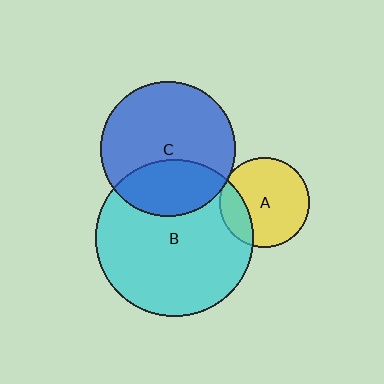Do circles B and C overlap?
Yes.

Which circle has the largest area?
Circle B (cyan).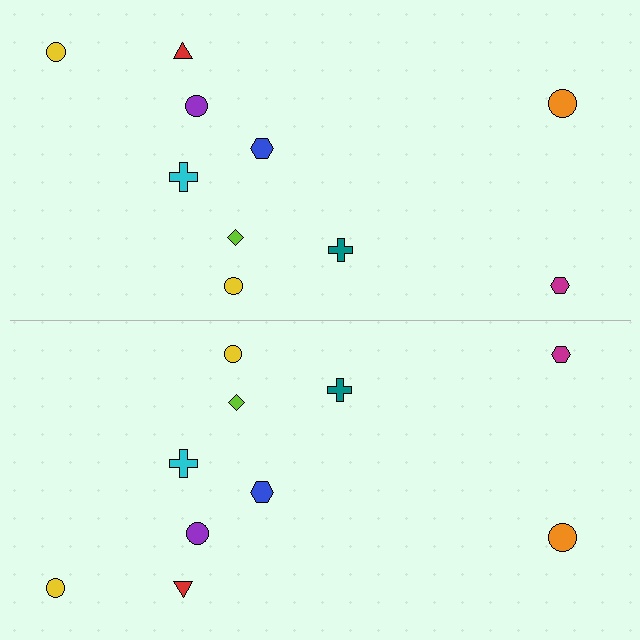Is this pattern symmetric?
Yes, this pattern has bilateral (reflection) symmetry.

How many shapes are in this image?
There are 20 shapes in this image.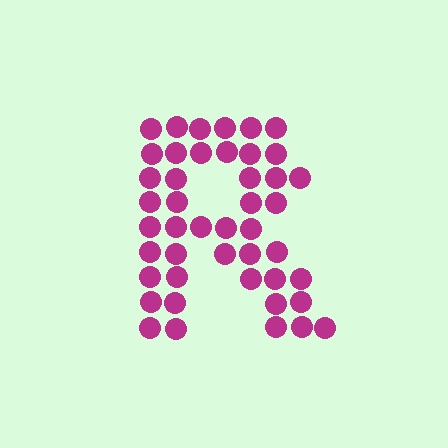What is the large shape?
The large shape is the letter R.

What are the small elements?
The small elements are circles.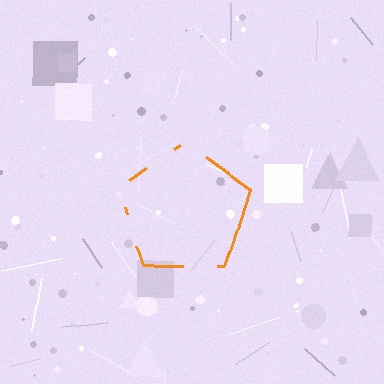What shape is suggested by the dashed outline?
The dashed outline suggests a pentagon.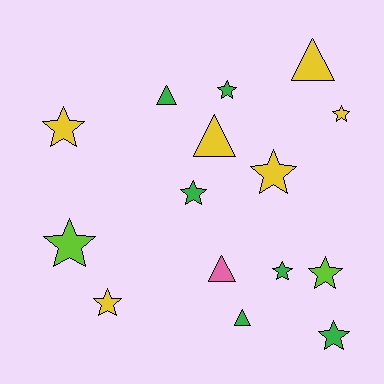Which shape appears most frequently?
Star, with 10 objects.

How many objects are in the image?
There are 15 objects.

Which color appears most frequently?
Green, with 6 objects.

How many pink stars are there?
There are no pink stars.